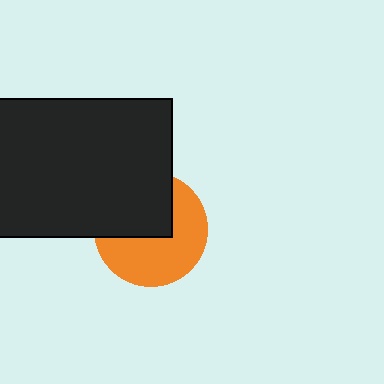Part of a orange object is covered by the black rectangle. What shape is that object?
It is a circle.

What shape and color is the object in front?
The object in front is a black rectangle.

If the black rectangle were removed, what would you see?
You would see the complete orange circle.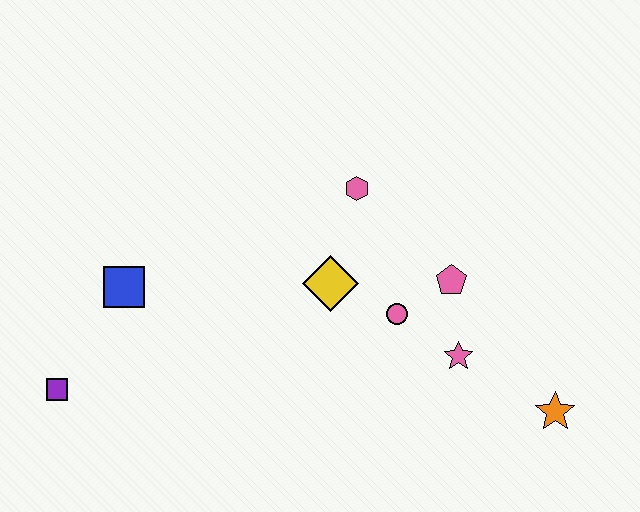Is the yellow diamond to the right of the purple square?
Yes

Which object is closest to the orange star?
The pink star is closest to the orange star.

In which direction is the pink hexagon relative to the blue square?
The pink hexagon is to the right of the blue square.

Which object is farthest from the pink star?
The purple square is farthest from the pink star.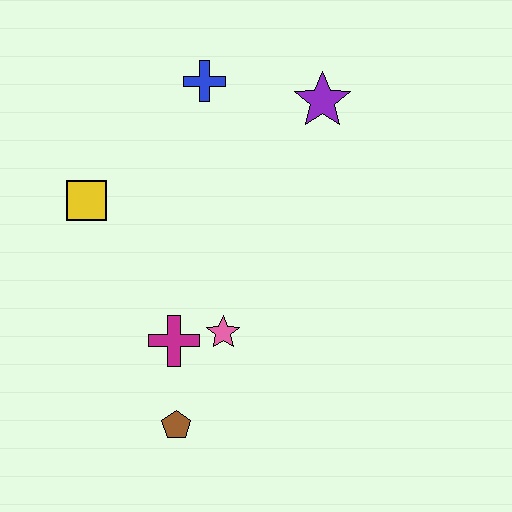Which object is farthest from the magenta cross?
The purple star is farthest from the magenta cross.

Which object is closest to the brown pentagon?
The magenta cross is closest to the brown pentagon.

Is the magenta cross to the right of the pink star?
No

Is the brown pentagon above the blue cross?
No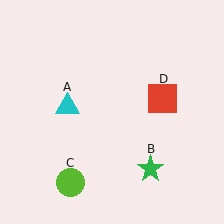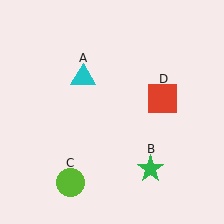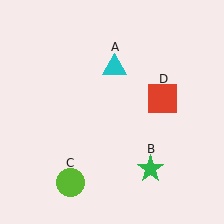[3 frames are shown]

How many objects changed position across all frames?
1 object changed position: cyan triangle (object A).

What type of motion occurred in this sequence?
The cyan triangle (object A) rotated clockwise around the center of the scene.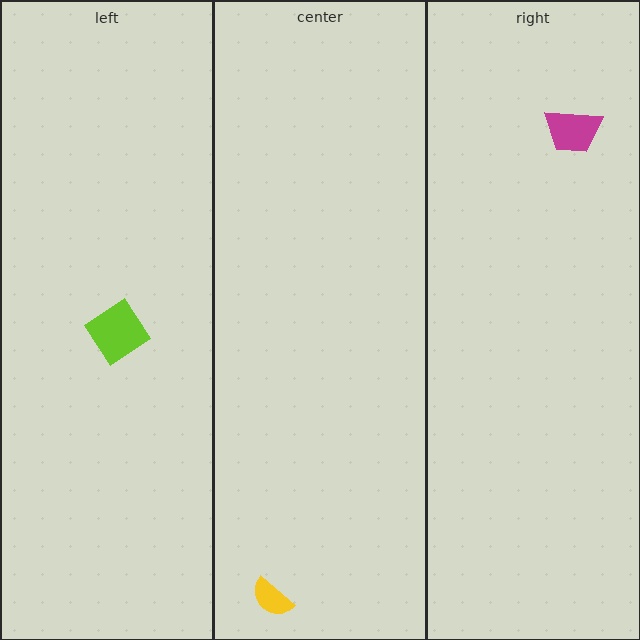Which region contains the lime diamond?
The left region.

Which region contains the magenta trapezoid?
The right region.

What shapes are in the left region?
The lime diamond.